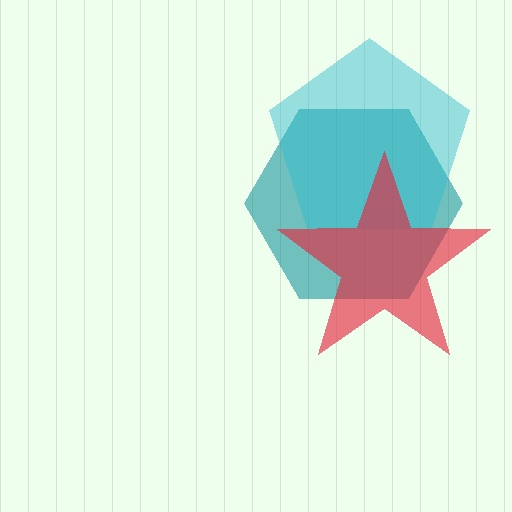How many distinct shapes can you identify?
There are 3 distinct shapes: a teal hexagon, a cyan pentagon, a red star.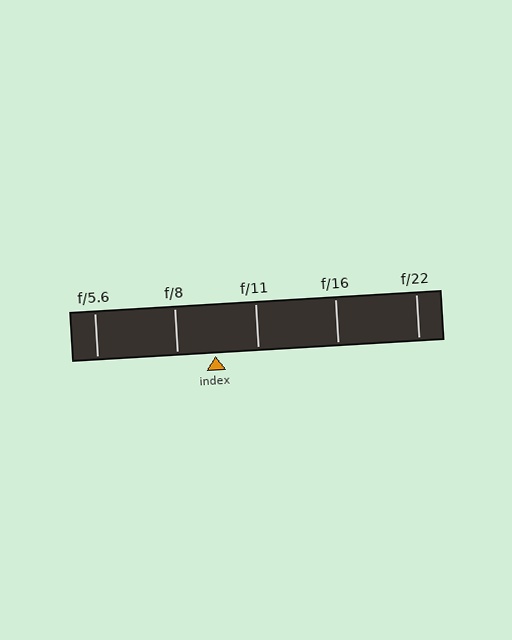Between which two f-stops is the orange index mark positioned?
The index mark is between f/8 and f/11.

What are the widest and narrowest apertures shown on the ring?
The widest aperture shown is f/5.6 and the narrowest is f/22.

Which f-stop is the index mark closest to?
The index mark is closest to f/8.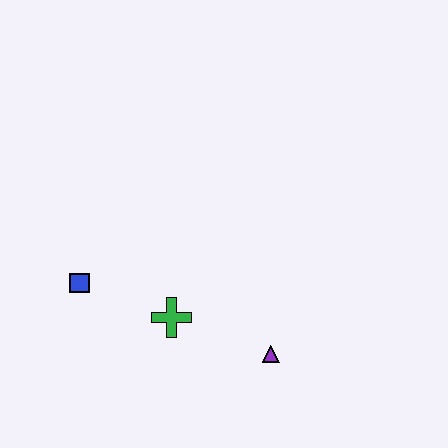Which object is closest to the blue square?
The green cross is closest to the blue square.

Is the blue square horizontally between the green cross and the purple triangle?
No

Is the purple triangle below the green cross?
Yes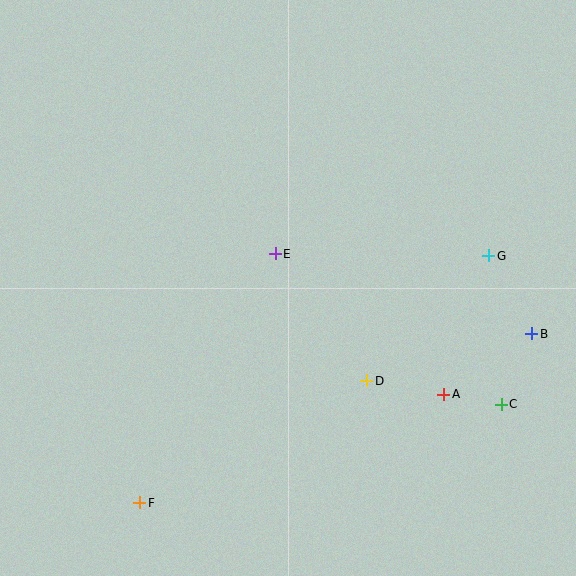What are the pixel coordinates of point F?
Point F is at (140, 503).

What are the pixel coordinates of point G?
Point G is at (489, 256).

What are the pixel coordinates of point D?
Point D is at (367, 381).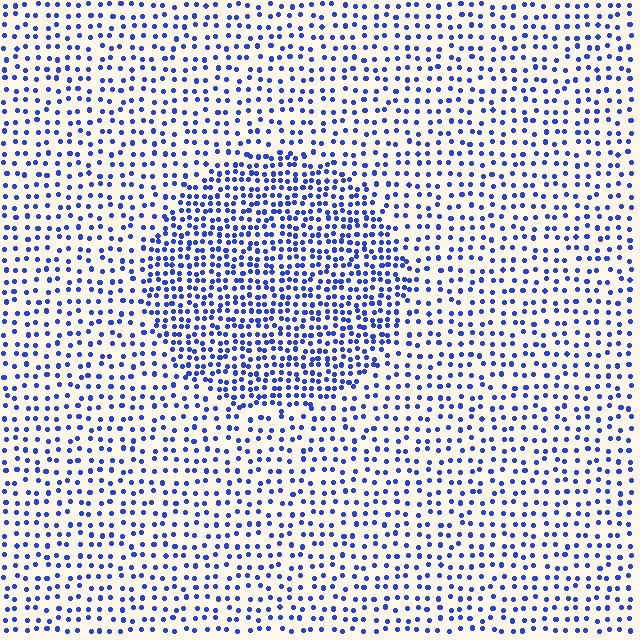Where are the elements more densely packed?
The elements are more densely packed inside the circle boundary.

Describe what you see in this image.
The image contains small blue elements arranged at two different densities. A circle-shaped region is visible where the elements are more densely packed than the surrounding area.